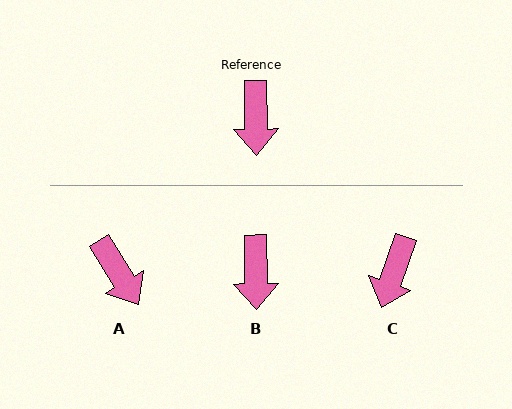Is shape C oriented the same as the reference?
No, it is off by about 20 degrees.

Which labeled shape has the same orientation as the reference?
B.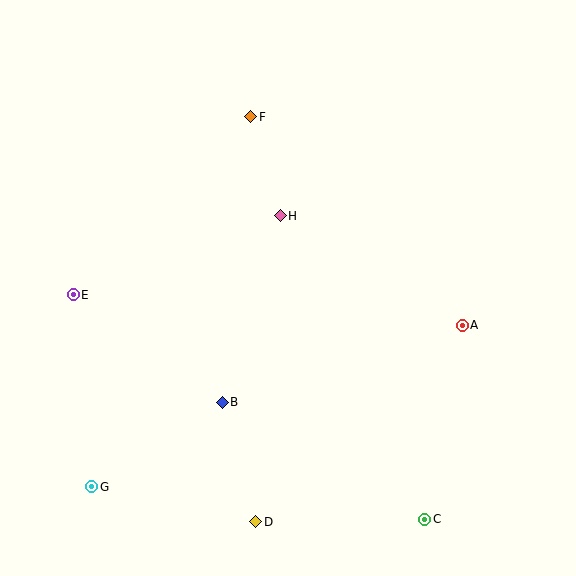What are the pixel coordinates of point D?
Point D is at (256, 522).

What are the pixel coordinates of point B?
Point B is at (222, 402).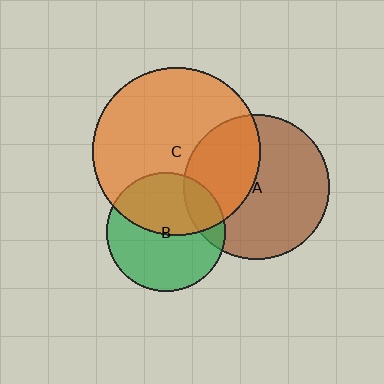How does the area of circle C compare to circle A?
Approximately 1.3 times.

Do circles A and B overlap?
Yes.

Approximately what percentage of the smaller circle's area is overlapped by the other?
Approximately 15%.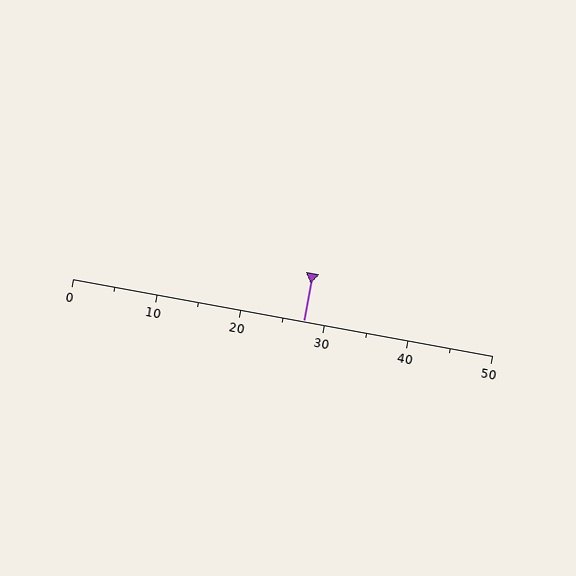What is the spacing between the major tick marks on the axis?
The major ticks are spaced 10 apart.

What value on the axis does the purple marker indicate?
The marker indicates approximately 27.5.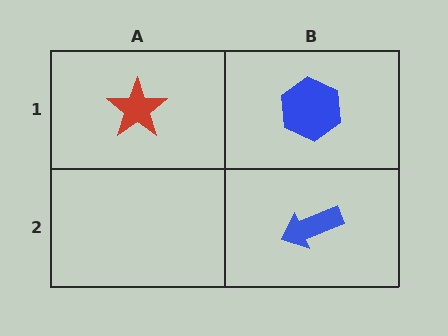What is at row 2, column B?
A blue arrow.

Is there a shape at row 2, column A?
No, that cell is empty.